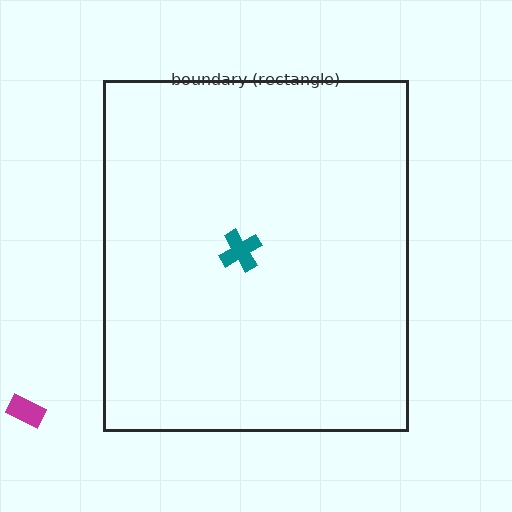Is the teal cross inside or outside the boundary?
Inside.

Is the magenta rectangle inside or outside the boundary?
Outside.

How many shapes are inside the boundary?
1 inside, 1 outside.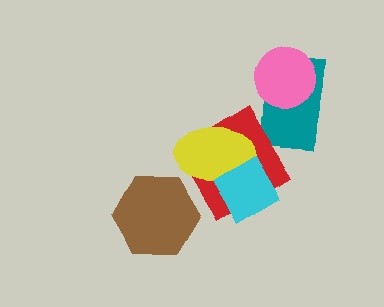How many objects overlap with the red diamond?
2 objects overlap with the red diamond.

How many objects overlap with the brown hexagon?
0 objects overlap with the brown hexagon.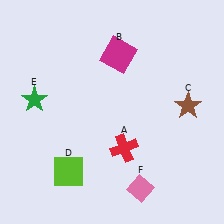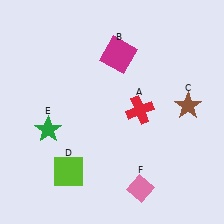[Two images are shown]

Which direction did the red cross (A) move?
The red cross (A) moved up.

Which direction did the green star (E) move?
The green star (E) moved down.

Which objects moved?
The objects that moved are: the red cross (A), the green star (E).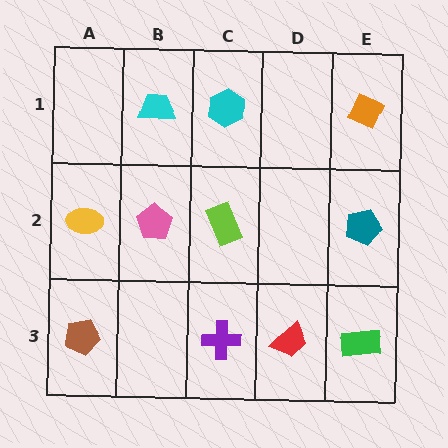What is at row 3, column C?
A purple cross.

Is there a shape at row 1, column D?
No, that cell is empty.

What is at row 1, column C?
A cyan hexagon.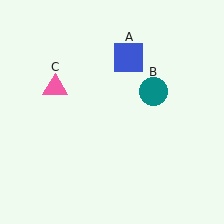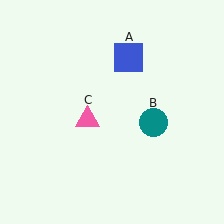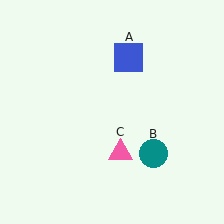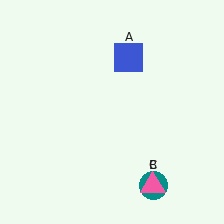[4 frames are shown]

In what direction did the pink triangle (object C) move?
The pink triangle (object C) moved down and to the right.